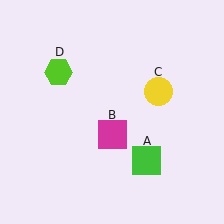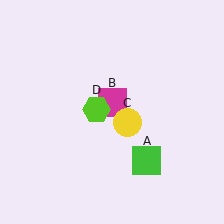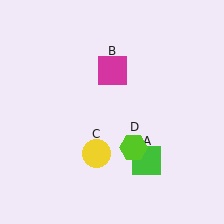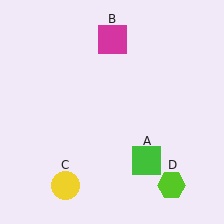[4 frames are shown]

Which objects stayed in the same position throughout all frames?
Green square (object A) remained stationary.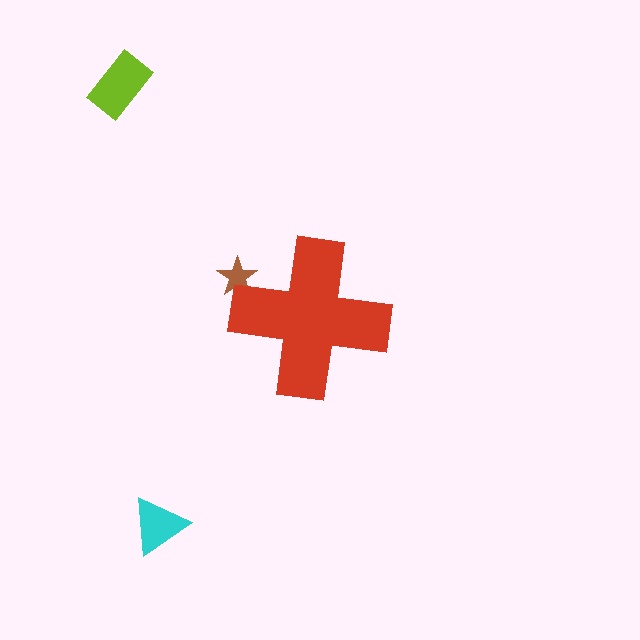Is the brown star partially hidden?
Yes, the brown star is partially hidden behind the red cross.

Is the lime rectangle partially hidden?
No, the lime rectangle is fully visible.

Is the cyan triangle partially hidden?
No, the cyan triangle is fully visible.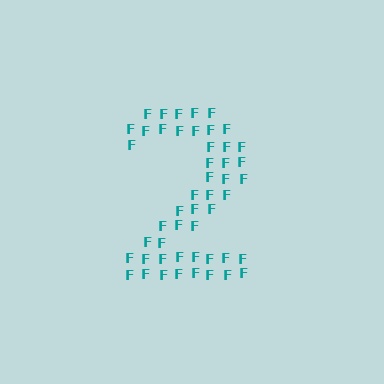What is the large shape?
The large shape is the digit 2.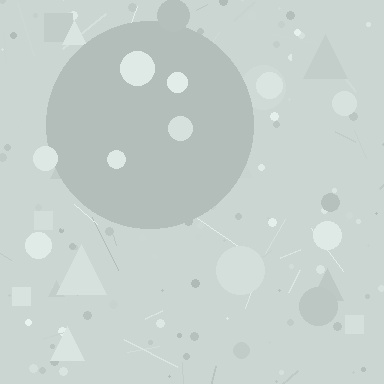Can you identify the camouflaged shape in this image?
The camouflaged shape is a circle.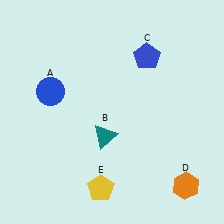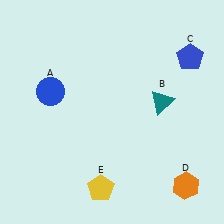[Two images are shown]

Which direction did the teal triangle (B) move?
The teal triangle (B) moved right.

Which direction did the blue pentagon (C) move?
The blue pentagon (C) moved right.